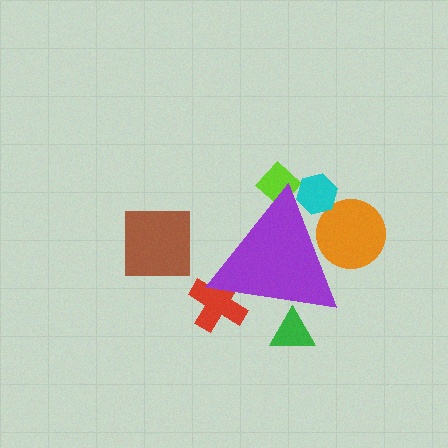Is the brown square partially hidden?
No, the brown square is fully visible.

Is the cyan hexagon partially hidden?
Yes, the cyan hexagon is partially hidden behind the purple triangle.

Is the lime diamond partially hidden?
Yes, the lime diamond is partially hidden behind the purple triangle.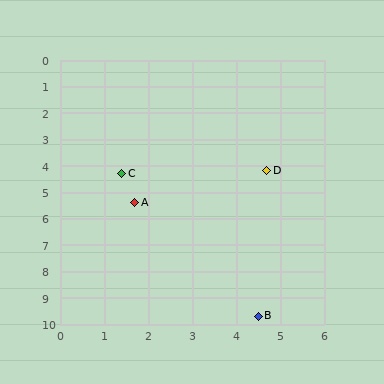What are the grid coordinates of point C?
Point C is at approximately (1.4, 4.3).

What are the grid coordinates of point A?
Point A is at approximately (1.7, 5.4).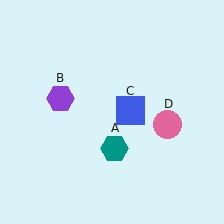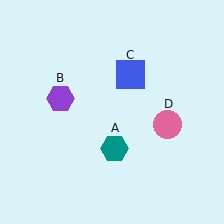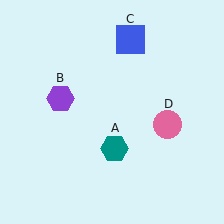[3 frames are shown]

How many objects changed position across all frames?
1 object changed position: blue square (object C).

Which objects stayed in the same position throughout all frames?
Teal hexagon (object A) and purple hexagon (object B) and pink circle (object D) remained stationary.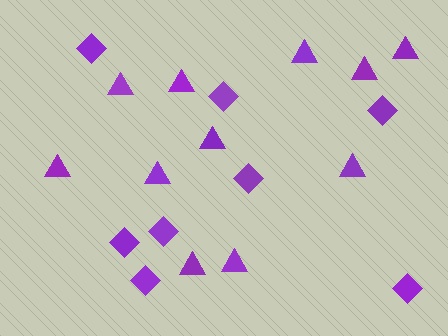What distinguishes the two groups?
There are 2 groups: one group of triangles (11) and one group of diamonds (8).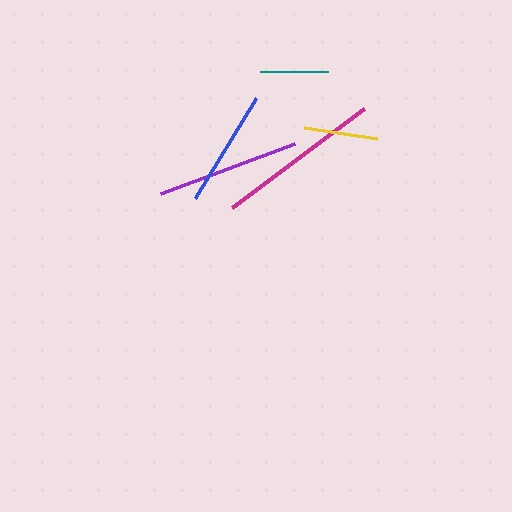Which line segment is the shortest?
The teal line is the shortest at approximately 68 pixels.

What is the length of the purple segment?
The purple segment is approximately 143 pixels long.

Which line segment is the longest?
The magenta line is the longest at approximately 164 pixels.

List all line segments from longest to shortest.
From longest to shortest: magenta, purple, blue, yellow, teal.